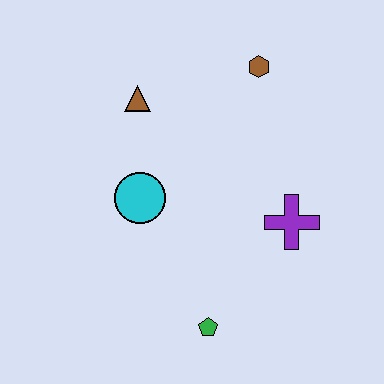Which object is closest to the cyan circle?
The brown triangle is closest to the cyan circle.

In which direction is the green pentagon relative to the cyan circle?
The green pentagon is below the cyan circle.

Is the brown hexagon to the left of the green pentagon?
No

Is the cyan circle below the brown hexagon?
Yes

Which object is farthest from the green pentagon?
The brown hexagon is farthest from the green pentagon.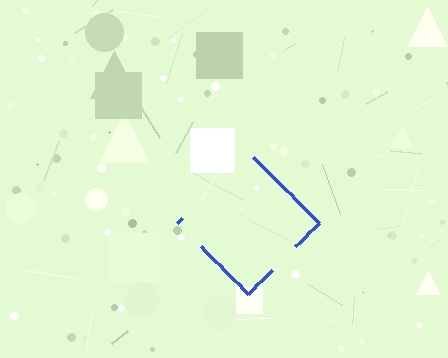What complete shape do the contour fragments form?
The contour fragments form a diamond.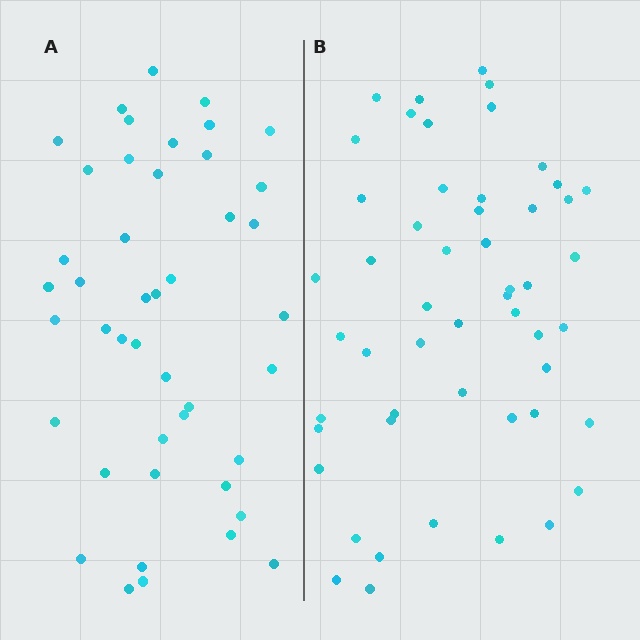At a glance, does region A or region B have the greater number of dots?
Region B (the right region) has more dots.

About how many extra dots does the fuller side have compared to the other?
Region B has roughly 8 or so more dots than region A.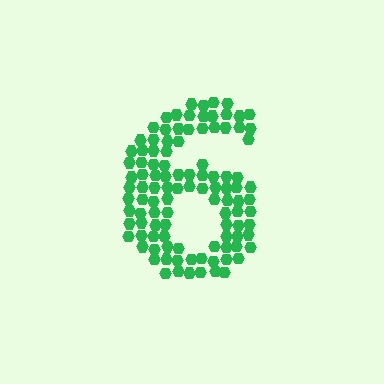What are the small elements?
The small elements are hexagons.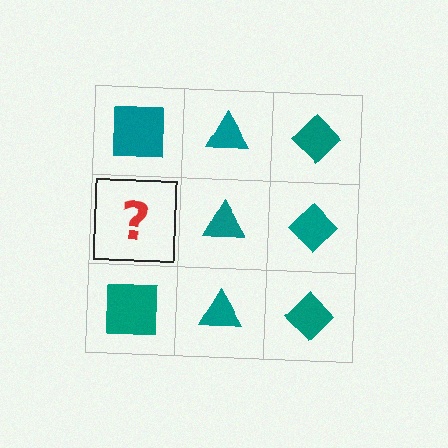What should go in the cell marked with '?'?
The missing cell should contain a teal square.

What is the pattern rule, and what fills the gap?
The rule is that each column has a consistent shape. The gap should be filled with a teal square.